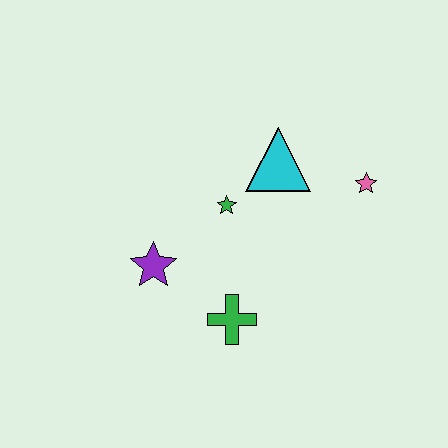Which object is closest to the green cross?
The purple star is closest to the green cross.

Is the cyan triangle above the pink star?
Yes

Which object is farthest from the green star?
The pink star is farthest from the green star.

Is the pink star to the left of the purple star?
No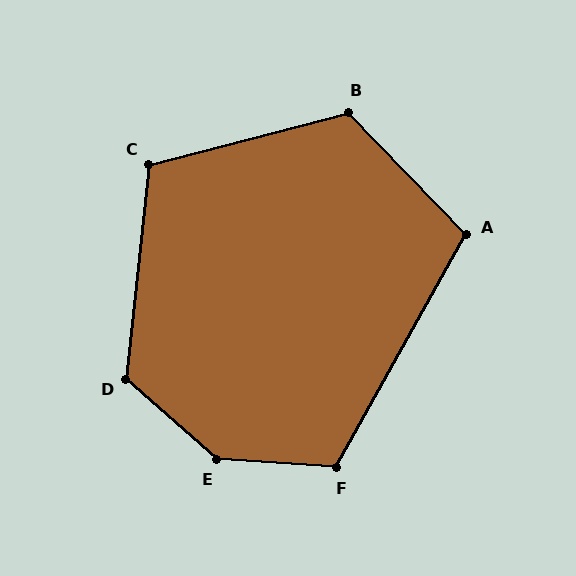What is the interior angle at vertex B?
Approximately 119 degrees (obtuse).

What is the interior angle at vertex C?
Approximately 111 degrees (obtuse).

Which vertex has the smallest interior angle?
A, at approximately 107 degrees.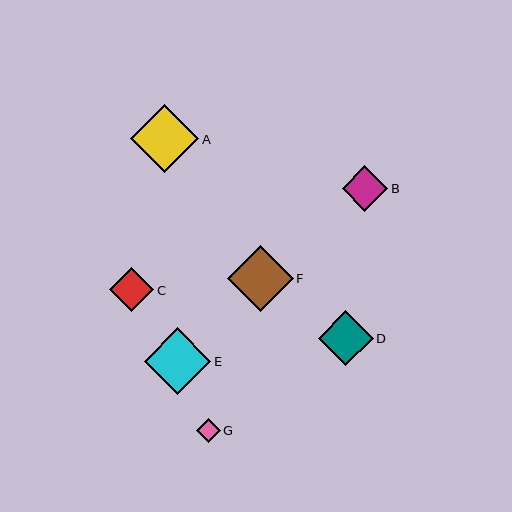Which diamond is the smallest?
Diamond G is the smallest with a size of approximately 24 pixels.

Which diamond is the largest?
Diamond A is the largest with a size of approximately 68 pixels.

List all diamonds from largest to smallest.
From largest to smallest: A, E, F, D, B, C, G.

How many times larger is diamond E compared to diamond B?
Diamond E is approximately 1.5 times the size of diamond B.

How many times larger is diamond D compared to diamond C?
Diamond D is approximately 1.3 times the size of diamond C.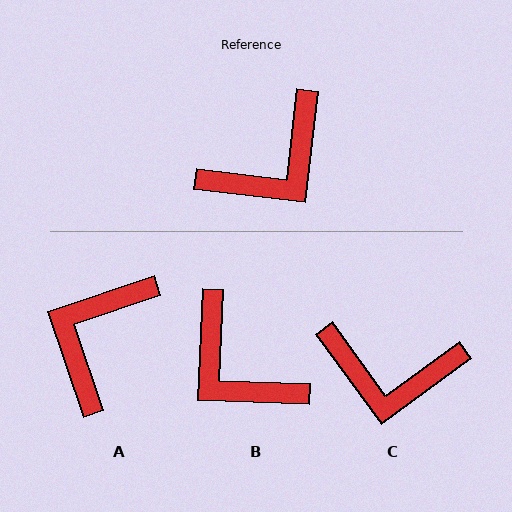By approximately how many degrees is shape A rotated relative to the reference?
Approximately 155 degrees clockwise.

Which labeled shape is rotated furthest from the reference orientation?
A, about 155 degrees away.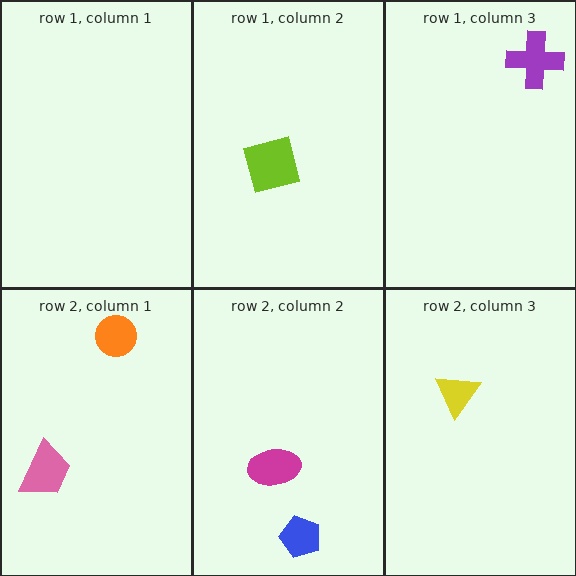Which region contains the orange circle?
The row 2, column 1 region.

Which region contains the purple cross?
The row 1, column 3 region.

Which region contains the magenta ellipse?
The row 2, column 2 region.